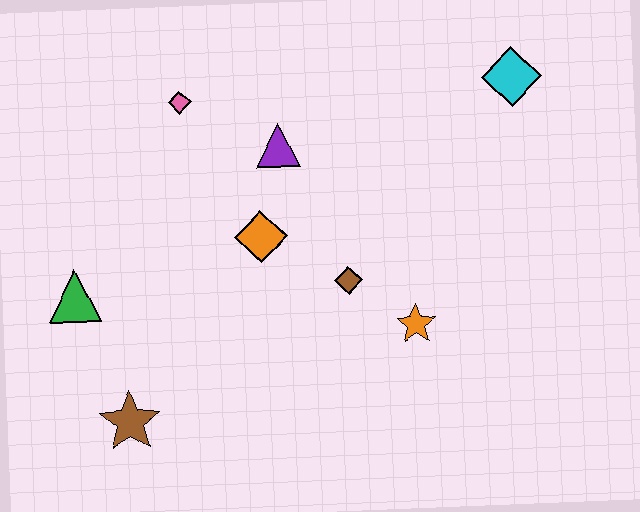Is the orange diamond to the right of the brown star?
Yes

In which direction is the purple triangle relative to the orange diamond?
The purple triangle is above the orange diamond.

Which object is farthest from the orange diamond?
The cyan diamond is farthest from the orange diamond.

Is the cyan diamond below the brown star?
No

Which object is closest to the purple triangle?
The orange diamond is closest to the purple triangle.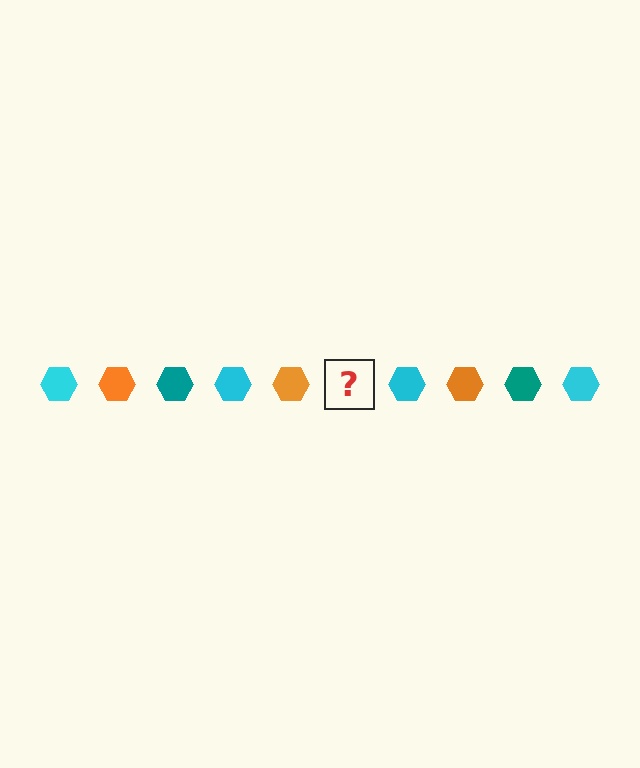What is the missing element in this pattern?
The missing element is a teal hexagon.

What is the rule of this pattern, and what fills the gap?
The rule is that the pattern cycles through cyan, orange, teal hexagons. The gap should be filled with a teal hexagon.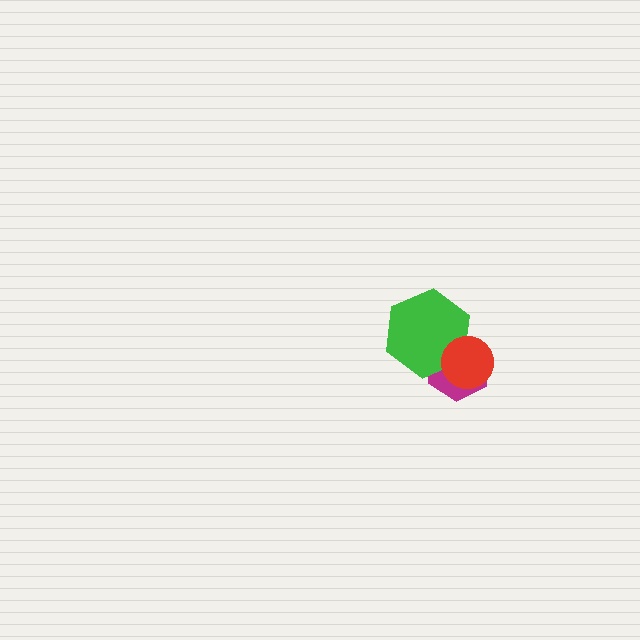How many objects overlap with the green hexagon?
2 objects overlap with the green hexagon.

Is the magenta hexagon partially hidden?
Yes, it is partially covered by another shape.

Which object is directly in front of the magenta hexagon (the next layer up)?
The green hexagon is directly in front of the magenta hexagon.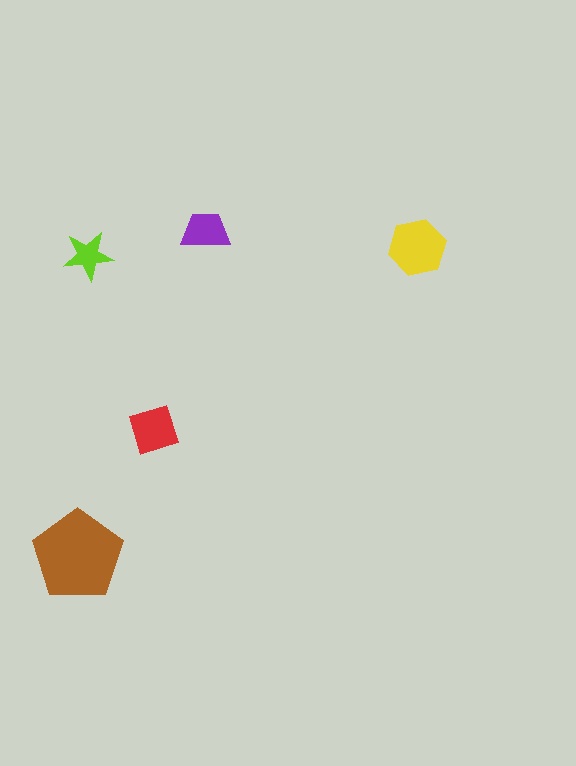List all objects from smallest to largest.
The lime star, the purple trapezoid, the red square, the yellow hexagon, the brown pentagon.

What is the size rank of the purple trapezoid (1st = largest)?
4th.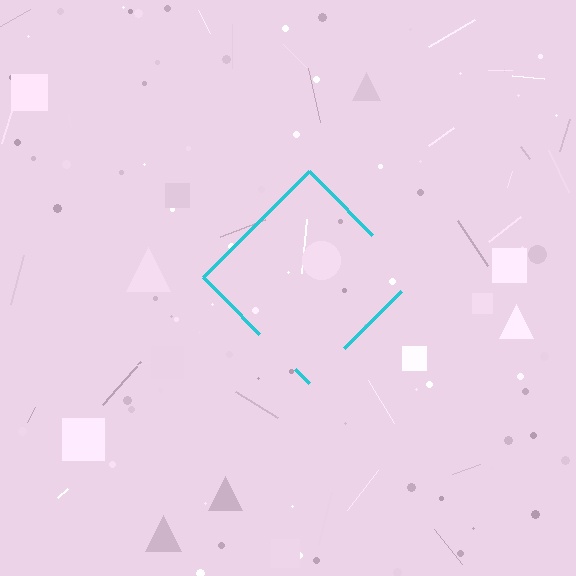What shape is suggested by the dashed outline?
The dashed outline suggests a diamond.